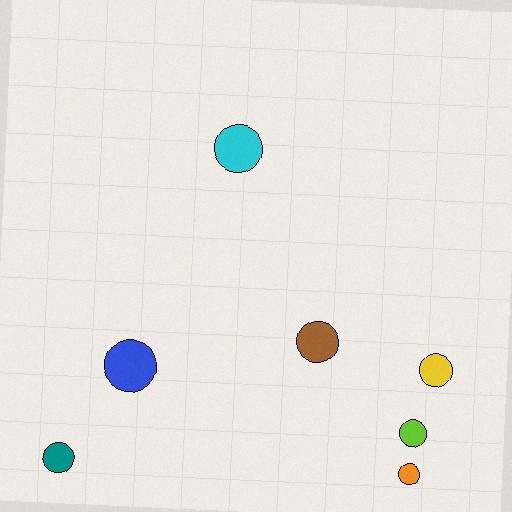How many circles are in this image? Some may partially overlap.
There are 7 circles.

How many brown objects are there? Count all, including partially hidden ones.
There is 1 brown object.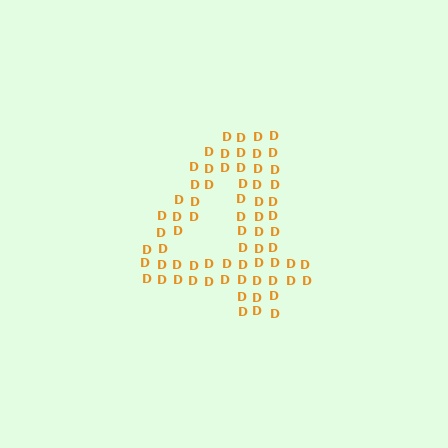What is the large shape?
The large shape is the digit 4.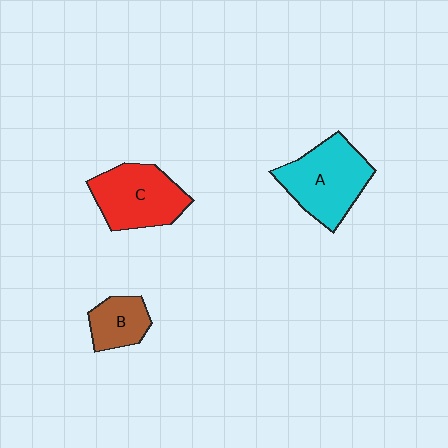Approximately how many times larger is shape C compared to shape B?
Approximately 1.8 times.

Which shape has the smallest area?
Shape B (brown).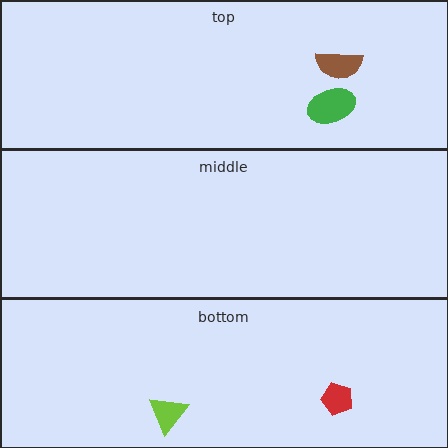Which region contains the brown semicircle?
The top region.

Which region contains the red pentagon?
The bottom region.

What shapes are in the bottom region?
The red pentagon, the lime triangle.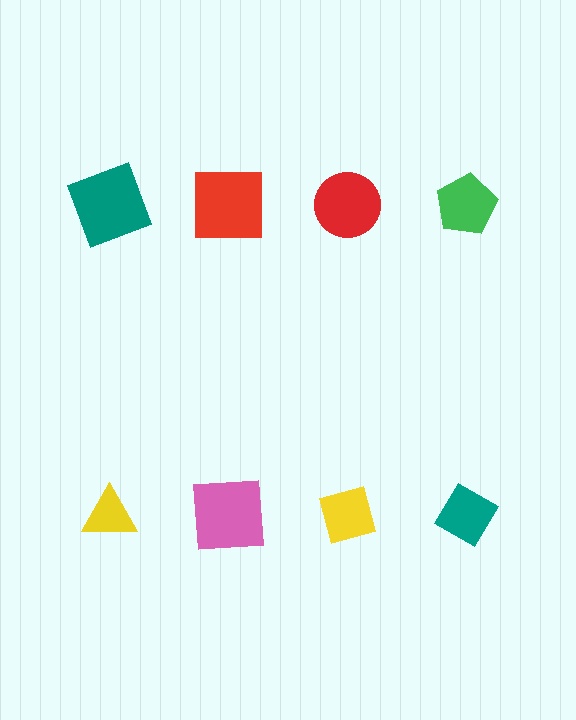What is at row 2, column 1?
A yellow triangle.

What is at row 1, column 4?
A green pentagon.